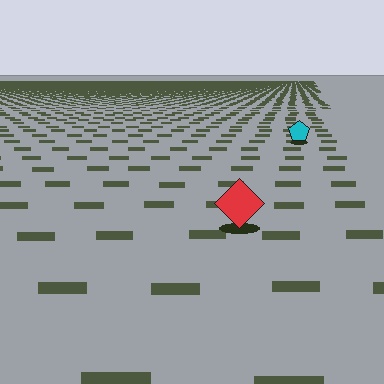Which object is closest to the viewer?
The red diamond is closest. The texture marks near it are larger and more spread out.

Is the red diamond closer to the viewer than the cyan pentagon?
Yes. The red diamond is closer — you can tell from the texture gradient: the ground texture is coarser near it.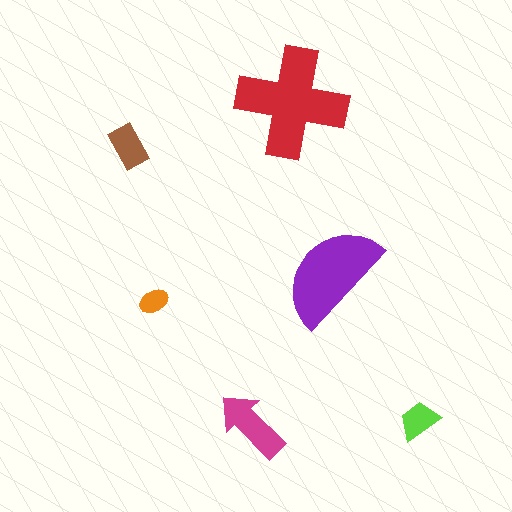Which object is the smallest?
The orange ellipse.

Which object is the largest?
The red cross.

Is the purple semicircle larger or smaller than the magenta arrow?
Larger.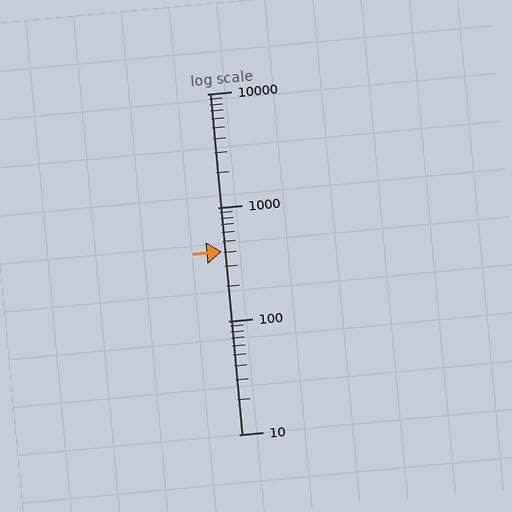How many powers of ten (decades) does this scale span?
The scale spans 3 decades, from 10 to 10000.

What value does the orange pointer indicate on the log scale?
The pointer indicates approximately 410.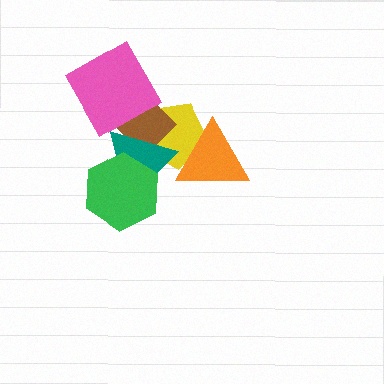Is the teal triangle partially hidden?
Yes, it is partially covered by another shape.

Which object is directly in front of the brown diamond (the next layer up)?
The teal triangle is directly in front of the brown diamond.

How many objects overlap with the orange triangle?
2 objects overlap with the orange triangle.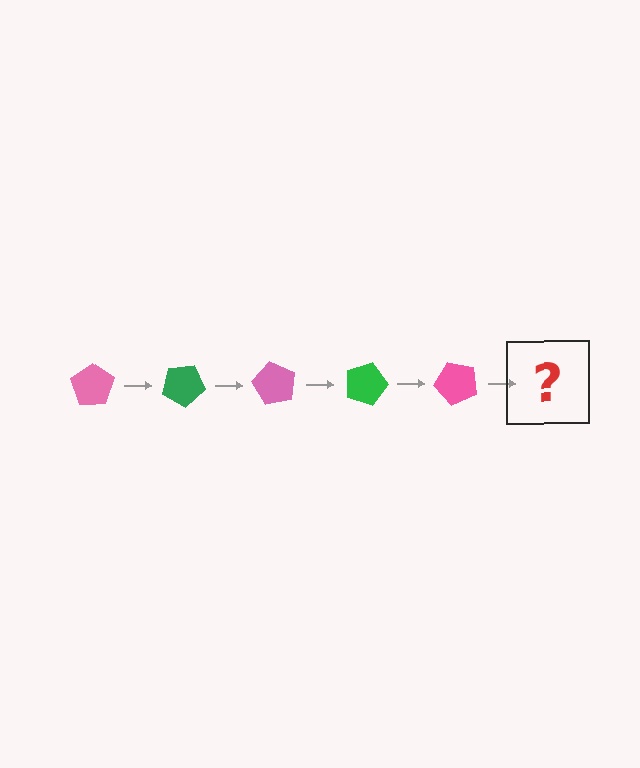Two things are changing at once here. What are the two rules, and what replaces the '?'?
The two rules are that it rotates 30 degrees each step and the color cycles through pink and green. The '?' should be a green pentagon, rotated 150 degrees from the start.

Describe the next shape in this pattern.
It should be a green pentagon, rotated 150 degrees from the start.